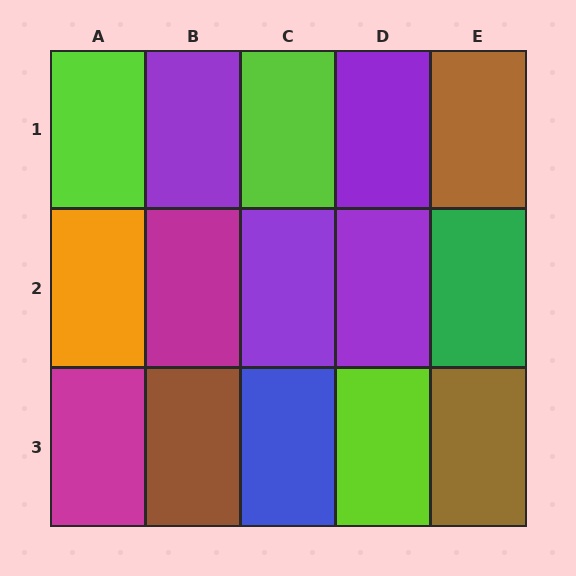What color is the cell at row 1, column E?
Brown.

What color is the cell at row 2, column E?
Green.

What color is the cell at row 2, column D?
Purple.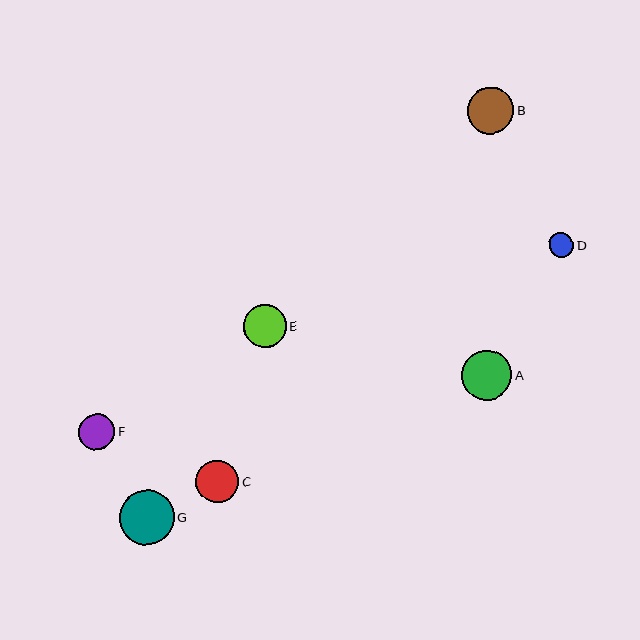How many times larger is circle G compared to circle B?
Circle G is approximately 1.2 times the size of circle B.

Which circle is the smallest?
Circle D is the smallest with a size of approximately 25 pixels.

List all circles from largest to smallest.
From largest to smallest: G, A, B, E, C, F, D.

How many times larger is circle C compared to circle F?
Circle C is approximately 1.2 times the size of circle F.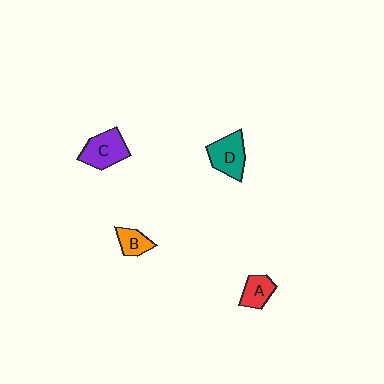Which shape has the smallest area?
Shape B (orange).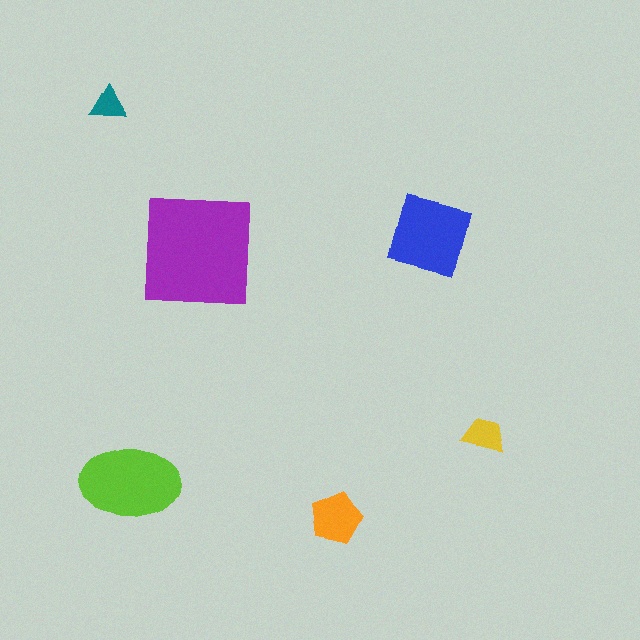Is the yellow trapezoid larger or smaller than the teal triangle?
Larger.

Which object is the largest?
The purple square.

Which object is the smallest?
The teal triangle.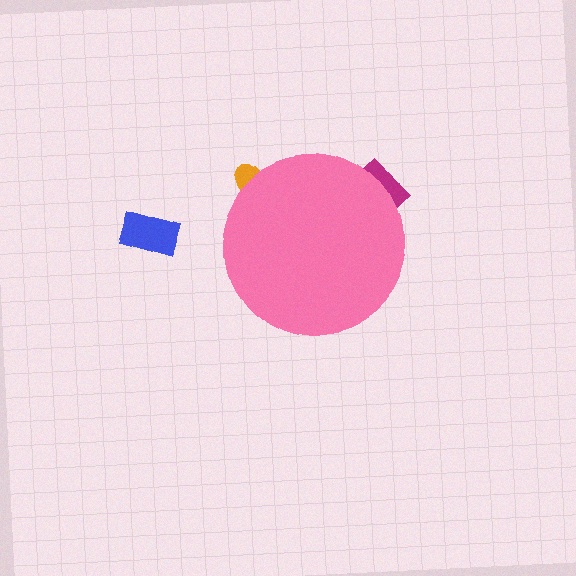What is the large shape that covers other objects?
A pink circle.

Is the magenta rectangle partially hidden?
Yes, the magenta rectangle is partially hidden behind the pink circle.